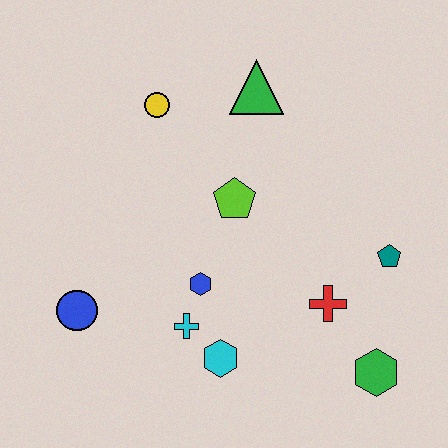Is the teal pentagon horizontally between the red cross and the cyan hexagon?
No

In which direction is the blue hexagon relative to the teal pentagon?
The blue hexagon is to the left of the teal pentagon.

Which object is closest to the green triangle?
The yellow circle is closest to the green triangle.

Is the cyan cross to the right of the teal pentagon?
No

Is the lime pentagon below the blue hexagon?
No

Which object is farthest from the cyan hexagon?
The green triangle is farthest from the cyan hexagon.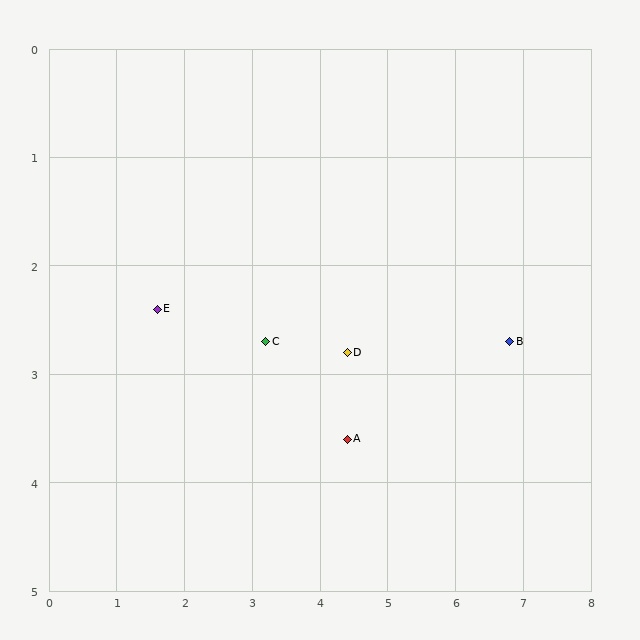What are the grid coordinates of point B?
Point B is at approximately (6.8, 2.7).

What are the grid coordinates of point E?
Point E is at approximately (1.6, 2.4).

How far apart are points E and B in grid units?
Points E and B are about 5.2 grid units apart.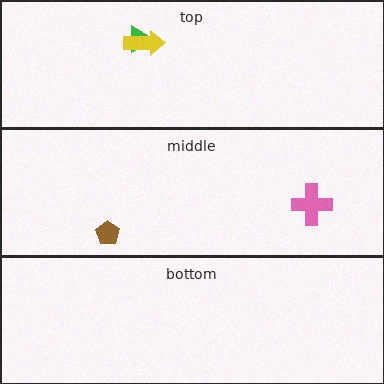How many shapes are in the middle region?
2.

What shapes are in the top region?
The green triangle, the yellow arrow.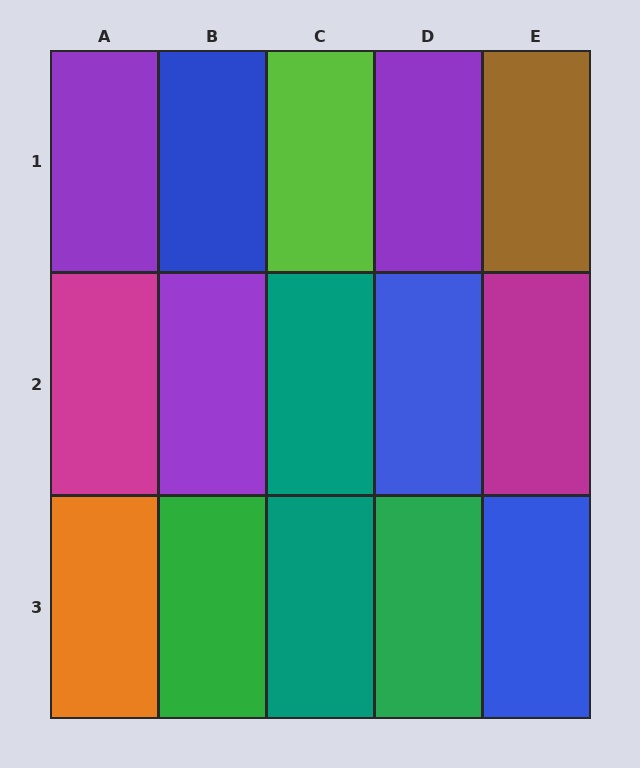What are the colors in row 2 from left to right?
Magenta, purple, teal, blue, magenta.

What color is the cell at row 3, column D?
Green.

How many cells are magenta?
2 cells are magenta.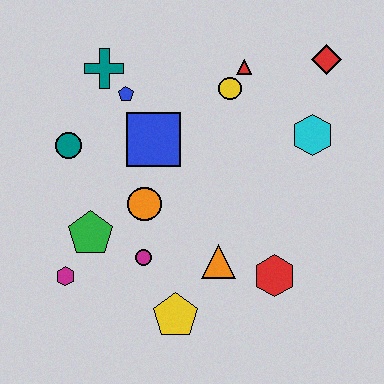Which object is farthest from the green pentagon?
The red diamond is farthest from the green pentagon.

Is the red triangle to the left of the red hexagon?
Yes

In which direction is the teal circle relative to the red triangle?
The teal circle is to the left of the red triangle.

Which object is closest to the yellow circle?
The red triangle is closest to the yellow circle.